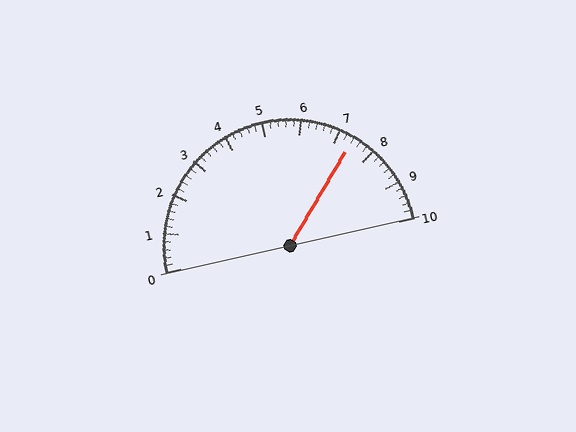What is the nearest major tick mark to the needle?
The nearest major tick mark is 7.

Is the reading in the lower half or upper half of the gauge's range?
The reading is in the upper half of the range (0 to 10).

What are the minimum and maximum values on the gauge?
The gauge ranges from 0 to 10.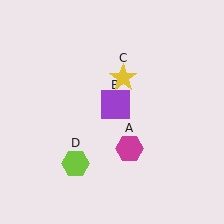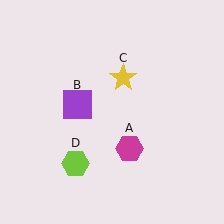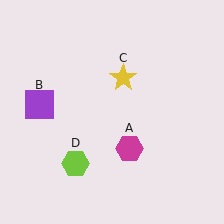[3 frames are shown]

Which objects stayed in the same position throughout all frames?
Magenta hexagon (object A) and yellow star (object C) and lime hexagon (object D) remained stationary.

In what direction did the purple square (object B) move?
The purple square (object B) moved left.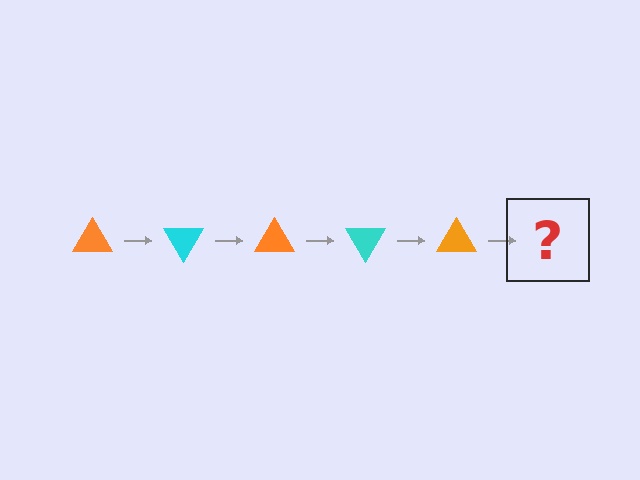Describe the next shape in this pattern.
It should be a cyan triangle, rotated 300 degrees from the start.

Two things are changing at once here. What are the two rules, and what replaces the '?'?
The two rules are that it rotates 60 degrees each step and the color cycles through orange and cyan. The '?' should be a cyan triangle, rotated 300 degrees from the start.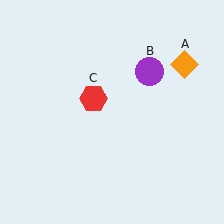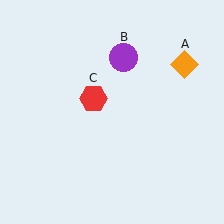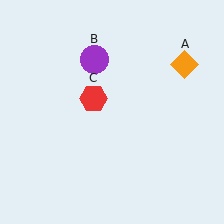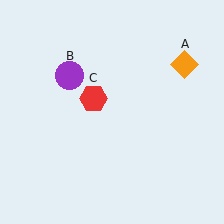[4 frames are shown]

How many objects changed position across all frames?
1 object changed position: purple circle (object B).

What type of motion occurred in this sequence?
The purple circle (object B) rotated counterclockwise around the center of the scene.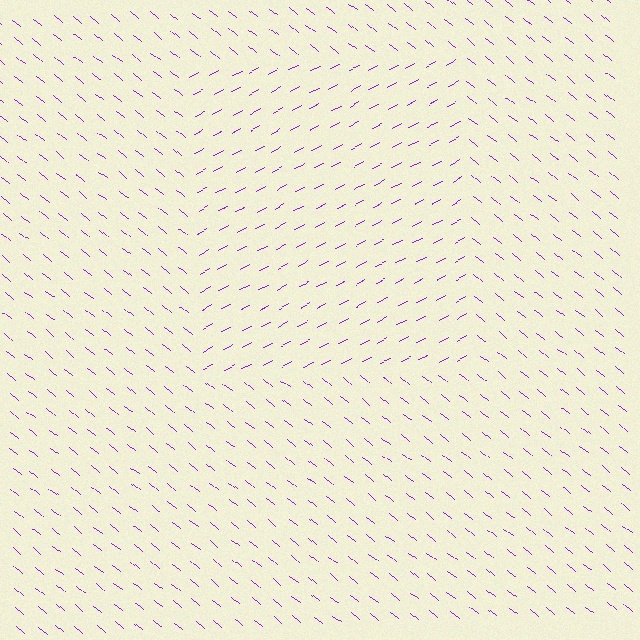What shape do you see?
I see a rectangle.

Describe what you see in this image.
The image is filled with small purple line segments. A rectangle region in the image has lines oriented differently from the surrounding lines, creating a visible texture boundary.